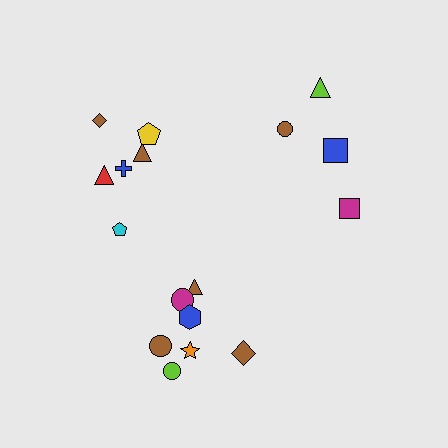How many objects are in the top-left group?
There are 6 objects.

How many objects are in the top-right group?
There are 4 objects.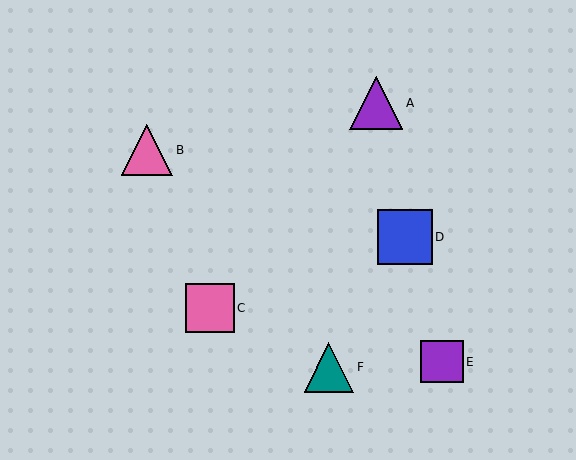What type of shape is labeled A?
Shape A is a purple triangle.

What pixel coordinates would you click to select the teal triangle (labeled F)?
Click at (329, 367) to select the teal triangle F.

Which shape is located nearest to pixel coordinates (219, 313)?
The pink square (labeled C) at (210, 308) is nearest to that location.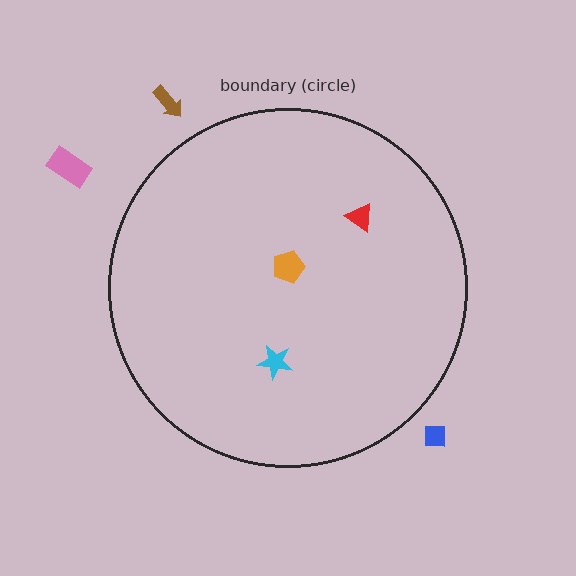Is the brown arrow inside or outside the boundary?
Outside.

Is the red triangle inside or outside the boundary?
Inside.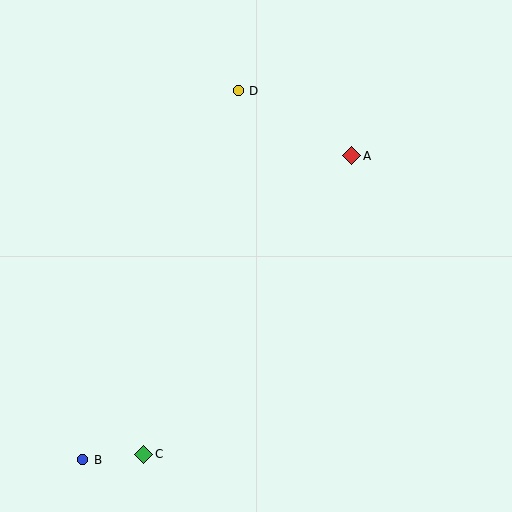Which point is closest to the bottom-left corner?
Point B is closest to the bottom-left corner.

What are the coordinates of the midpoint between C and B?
The midpoint between C and B is at (113, 457).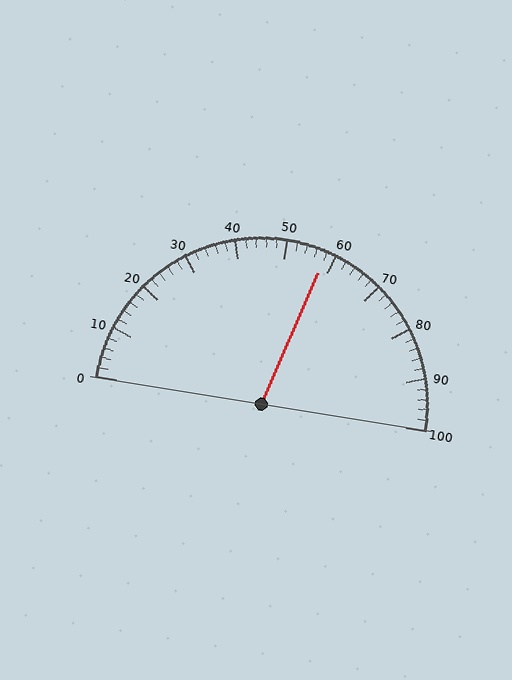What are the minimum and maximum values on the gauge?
The gauge ranges from 0 to 100.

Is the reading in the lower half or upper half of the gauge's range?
The reading is in the upper half of the range (0 to 100).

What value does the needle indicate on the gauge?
The needle indicates approximately 58.